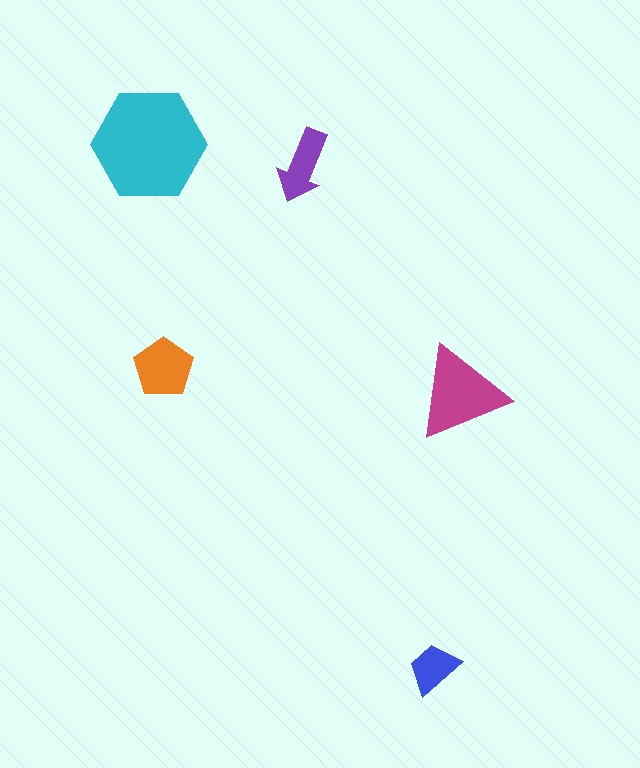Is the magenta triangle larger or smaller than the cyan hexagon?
Smaller.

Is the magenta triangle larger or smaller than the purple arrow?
Larger.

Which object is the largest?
The cyan hexagon.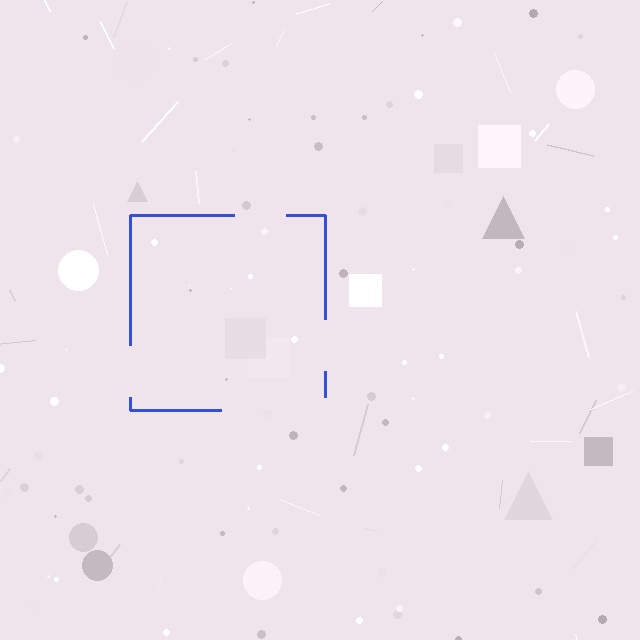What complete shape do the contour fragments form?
The contour fragments form a square.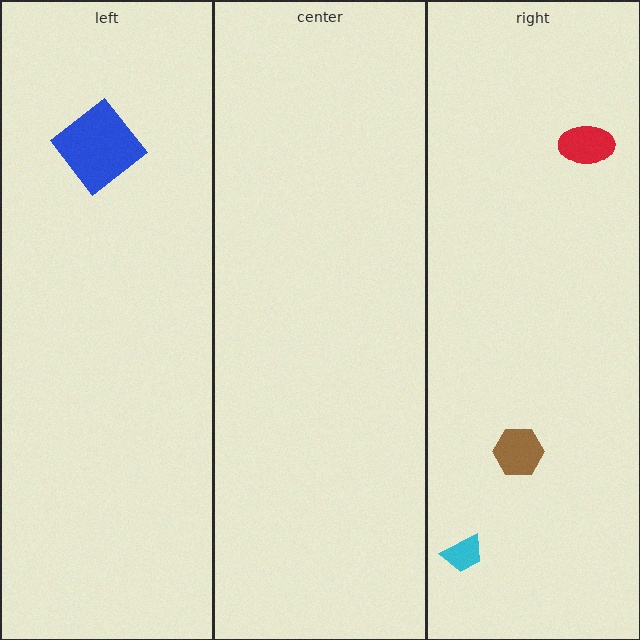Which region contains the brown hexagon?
The right region.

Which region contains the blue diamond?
The left region.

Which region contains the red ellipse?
The right region.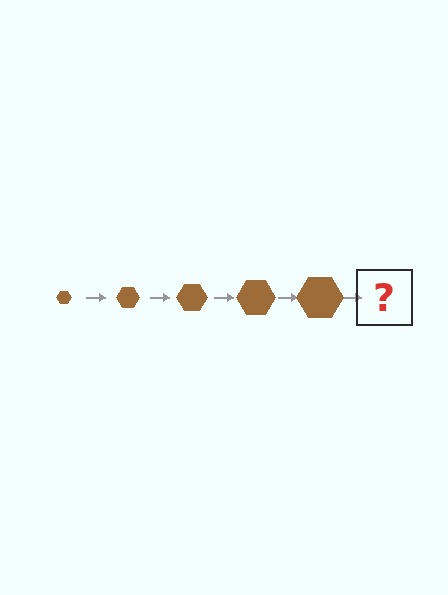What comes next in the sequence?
The next element should be a brown hexagon, larger than the previous one.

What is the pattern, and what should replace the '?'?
The pattern is that the hexagon gets progressively larger each step. The '?' should be a brown hexagon, larger than the previous one.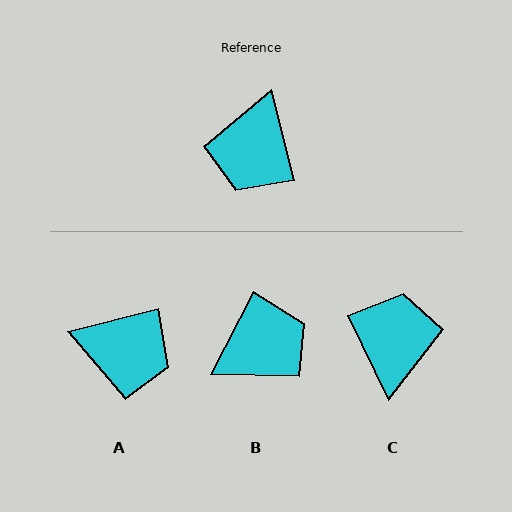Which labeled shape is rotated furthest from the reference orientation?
C, about 168 degrees away.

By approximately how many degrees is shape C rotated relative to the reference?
Approximately 168 degrees clockwise.